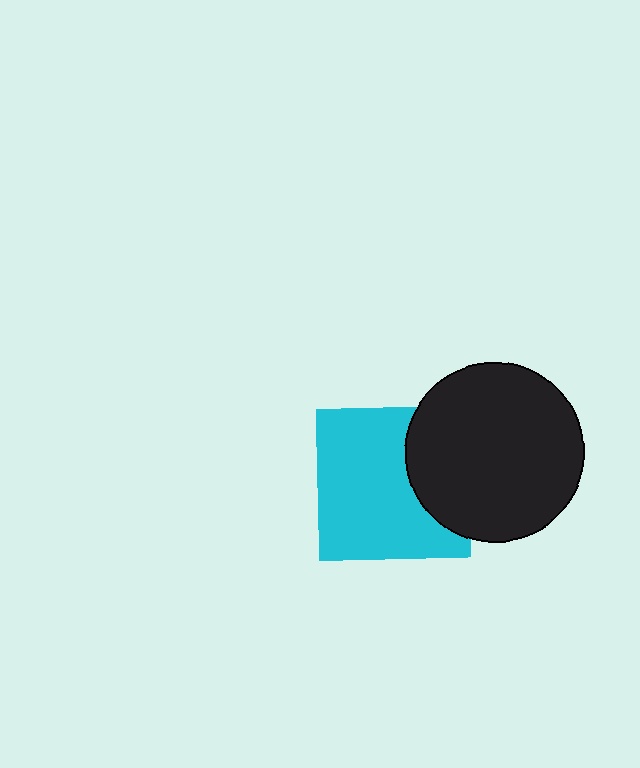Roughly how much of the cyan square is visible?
Most of it is visible (roughly 70%).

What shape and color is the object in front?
The object in front is a black circle.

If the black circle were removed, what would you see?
You would see the complete cyan square.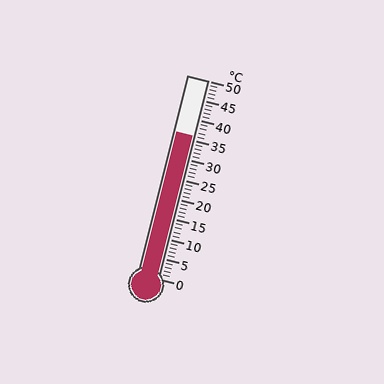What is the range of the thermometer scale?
The thermometer scale ranges from 0°C to 50°C.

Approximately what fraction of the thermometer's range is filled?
The thermometer is filled to approximately 70% of its range.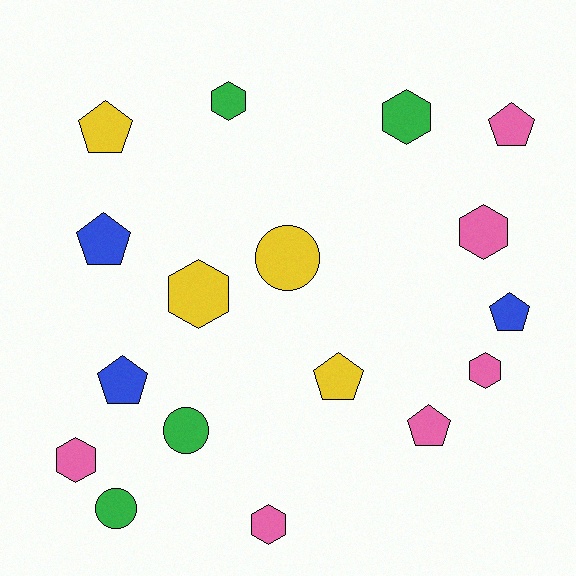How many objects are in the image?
There are 17 objects.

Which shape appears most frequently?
Pentagon, with 7 objects.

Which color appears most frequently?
Pink, with 6 objects.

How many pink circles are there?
There are no pink circles.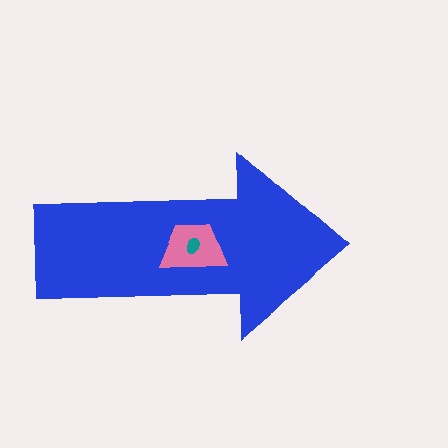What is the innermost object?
The teal ellipse.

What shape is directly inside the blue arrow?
The pink trapezoid.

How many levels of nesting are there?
3.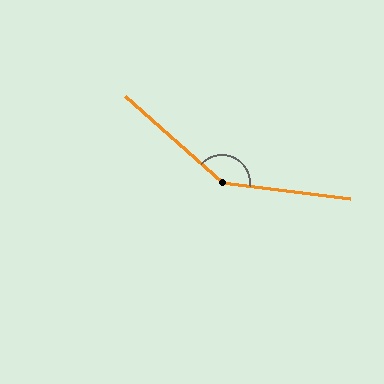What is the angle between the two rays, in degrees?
Approximately 145 degrees.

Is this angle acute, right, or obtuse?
It is obtuse.